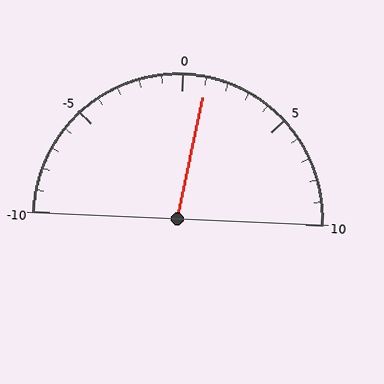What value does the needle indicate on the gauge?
The needle indicates approximately 1.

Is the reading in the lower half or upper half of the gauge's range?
The reading is in the upper half of the range (-10 to 10).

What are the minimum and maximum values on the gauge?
The gauge ranges from -10 to 10.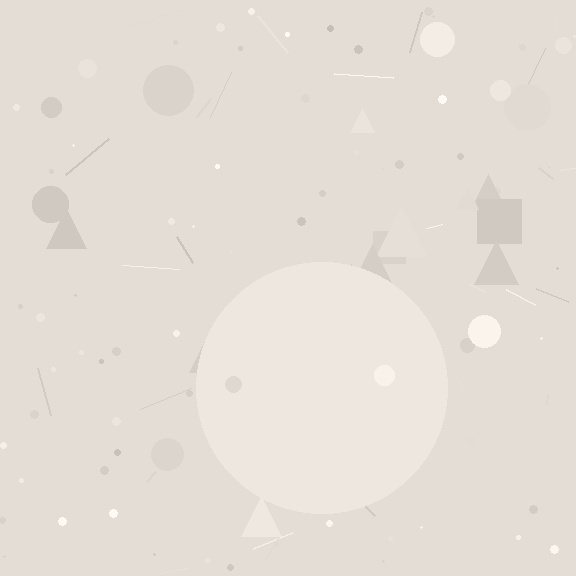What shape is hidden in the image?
A circle is hidden in the image.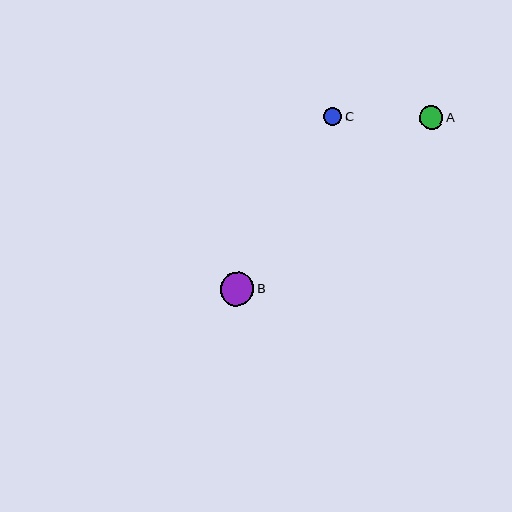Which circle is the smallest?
Circle C is the smallest with a size of approximately 18 pixels.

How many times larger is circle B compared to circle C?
Circle B is approximately 1.9 times the size of circle C.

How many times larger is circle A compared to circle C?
Circle A is approximately 1.3 times the size of circle C.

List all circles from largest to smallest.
From largest to smallest: B, A, C.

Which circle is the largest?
Circle B is the largest with a size of approximately 33 pixels.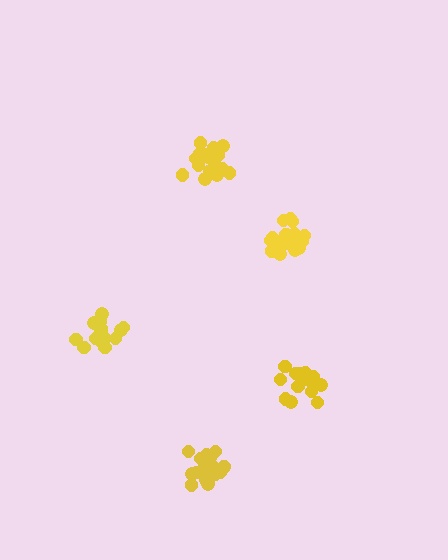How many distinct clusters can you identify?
There are 5 distinct clusters.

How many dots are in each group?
Group 1: 18 dots, Group 2: 16 dots, Group 3: 19 dots, Group 4: 16 dots, Group 5: 18 dots (87 total).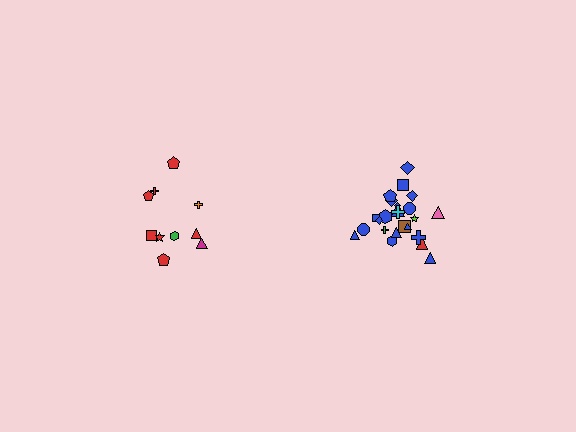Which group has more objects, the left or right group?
The right group.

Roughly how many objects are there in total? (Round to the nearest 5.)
Roughly 35 objects in total.